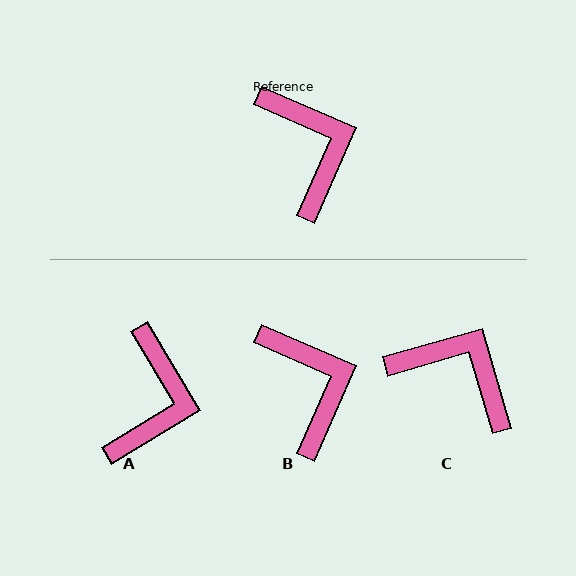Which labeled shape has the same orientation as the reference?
B.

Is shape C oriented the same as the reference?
No, it is off by about 40 degrees.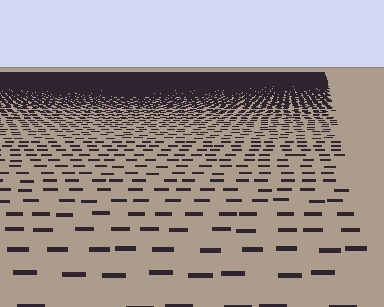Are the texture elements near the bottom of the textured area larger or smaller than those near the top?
Larger. Near the bottom, elements are closer to the viewer and appear at a bigger on-screen size.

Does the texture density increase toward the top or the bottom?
Density increases toward the top.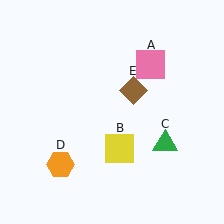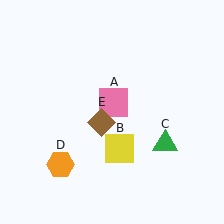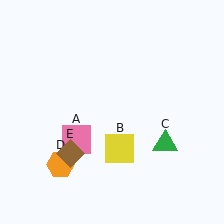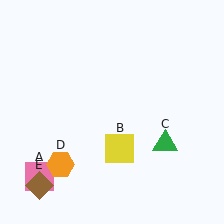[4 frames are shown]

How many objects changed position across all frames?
2 objects changed position: pink square (object A), brown diamond (object E).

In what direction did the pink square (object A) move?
The pink square (object A) moved down and to the left.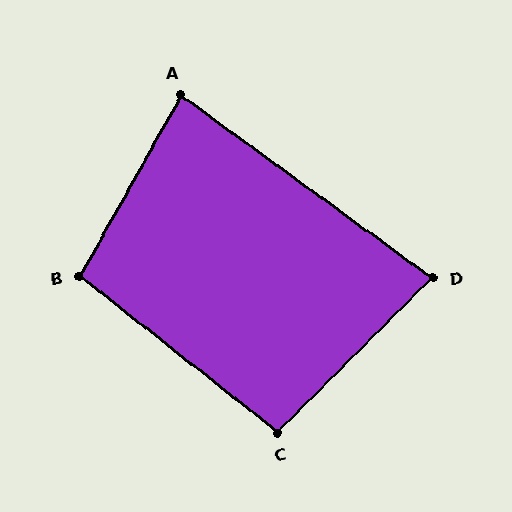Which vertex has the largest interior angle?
B, at approximately 99 degrees.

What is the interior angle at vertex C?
Approximately 97 degrees (obtuse).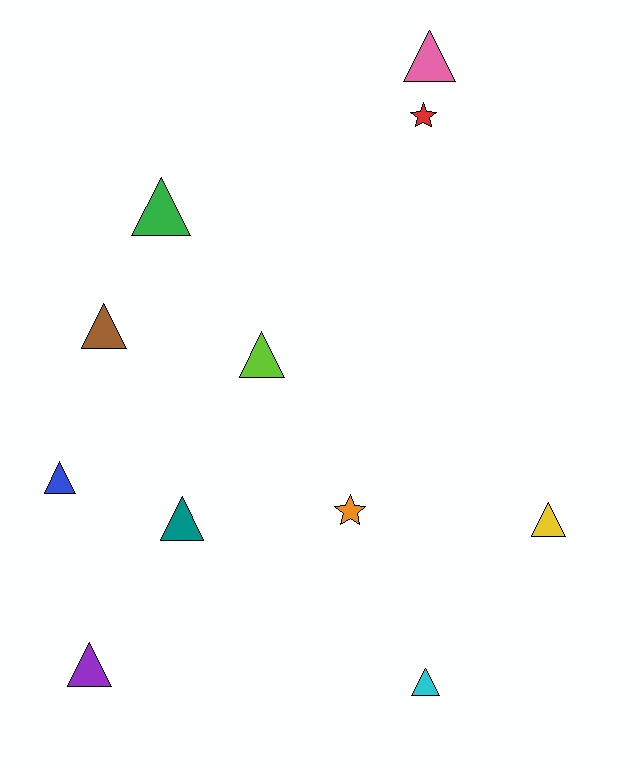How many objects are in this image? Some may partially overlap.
There are 11 objects.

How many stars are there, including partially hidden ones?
There are 2 stars.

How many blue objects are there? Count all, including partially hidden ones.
There is 1 blue object.